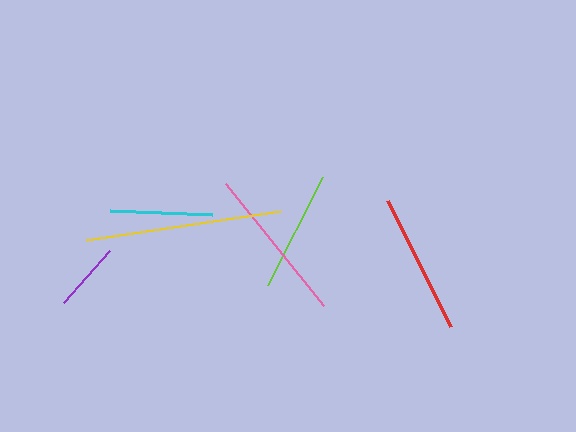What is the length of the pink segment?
The pink segment is approximately 156 pixels long.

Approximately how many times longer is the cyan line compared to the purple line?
The cyan line is approximately 1.5 times the length of the purple line.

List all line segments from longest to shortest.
From longest to shortest: yellow, pink, red, lime, cyan, purple.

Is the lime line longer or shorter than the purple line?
The lime line is longer than the purple line.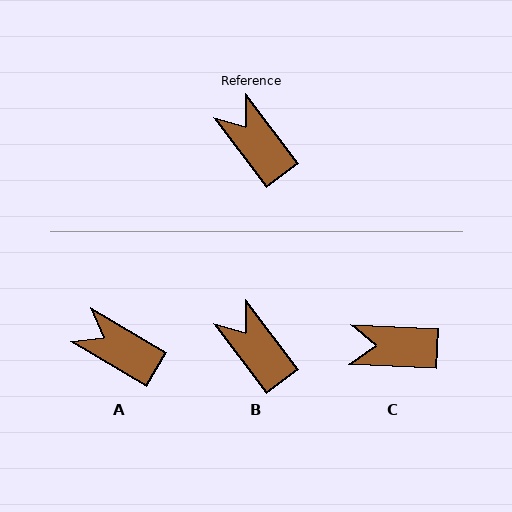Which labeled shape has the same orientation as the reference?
B.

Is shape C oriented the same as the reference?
No, it is off by about 50 degrees.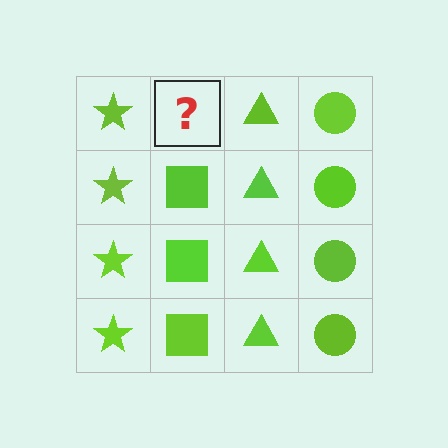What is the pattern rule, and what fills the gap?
The rule is that each column has a consistent shape. The gap should be filled with a lime square.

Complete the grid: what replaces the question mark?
The question mark should be replaced with a lime square.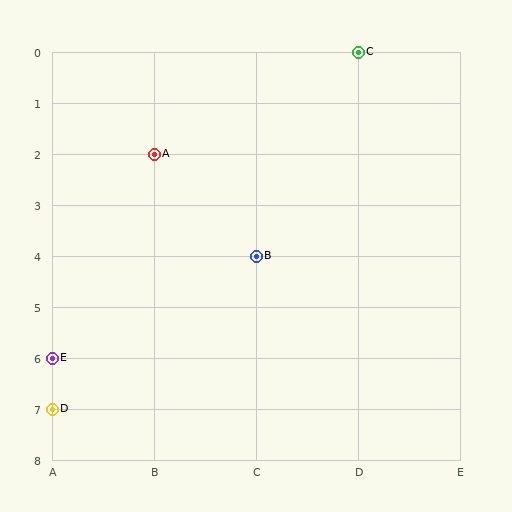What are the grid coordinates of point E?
Point E is at grid coordinates (A, 6).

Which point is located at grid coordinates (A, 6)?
Point E is at (A, 6).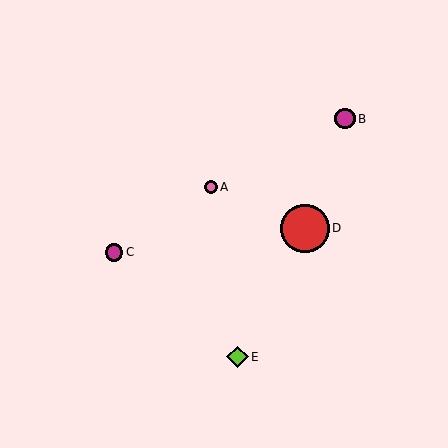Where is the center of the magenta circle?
The center of the magenta circle is at (345, 119).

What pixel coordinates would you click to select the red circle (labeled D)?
Click at (305, 228) to select the red circle D.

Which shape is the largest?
The red circle (labeled D) is the largest.